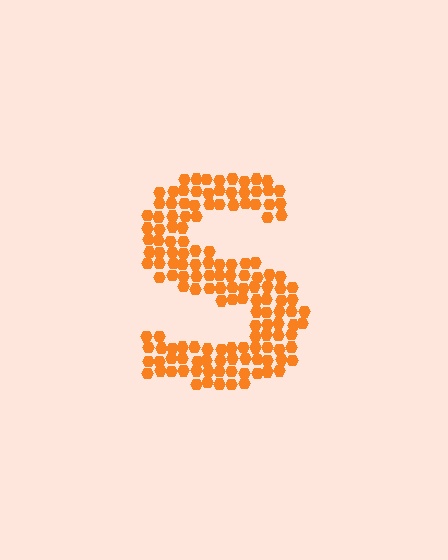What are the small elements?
The small elements are hexagons.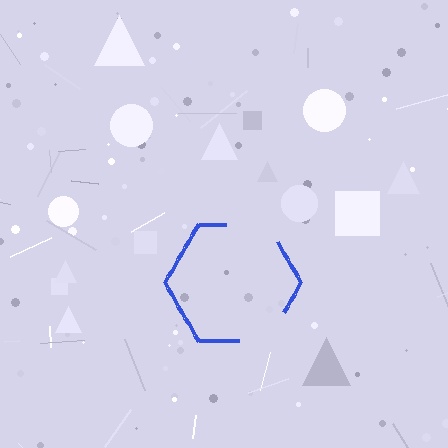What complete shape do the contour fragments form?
The contour fragments form a hexagon.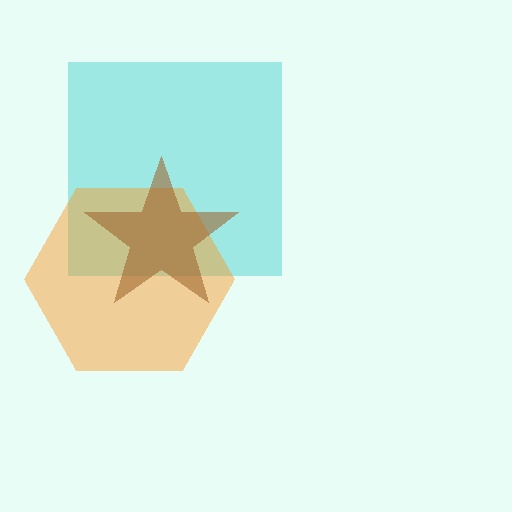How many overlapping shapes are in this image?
There are 3 overlapping shapes in the image.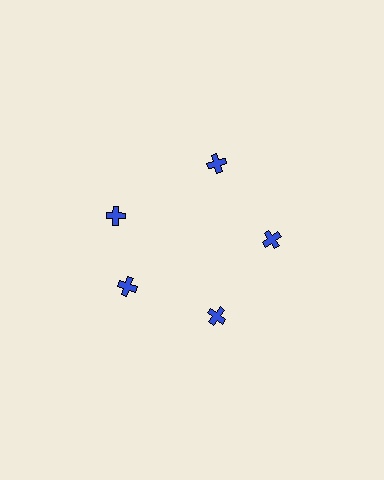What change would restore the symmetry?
The symmetry would be restored by rotating it back into even spacing with its neighbors so that all 5 crosses sit at equal angles and equal distance from the center.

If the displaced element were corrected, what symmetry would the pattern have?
It would have 5-fold rotational symmetry — the pattern would map onto itself every 72 degrees.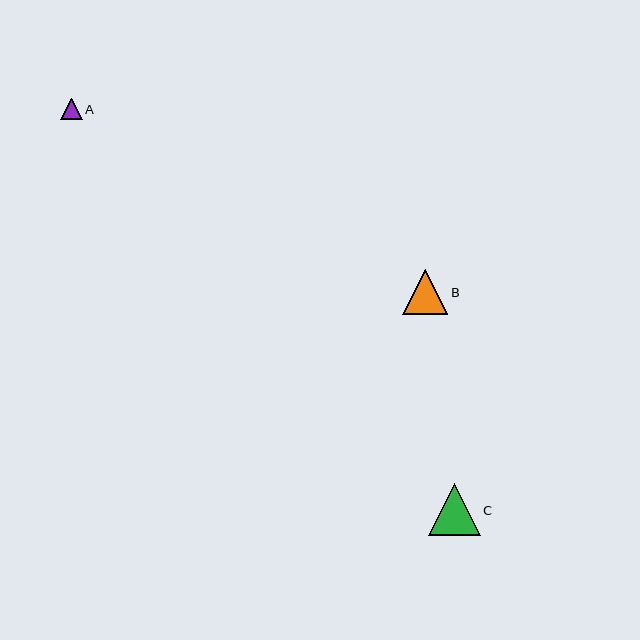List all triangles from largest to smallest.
From largest to smallest: C, B, A.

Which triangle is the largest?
Triangle C is the largest with a size of approximately 52 pixels.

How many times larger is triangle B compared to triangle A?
Triangle B is approximately 2.1 times the size of triangle A.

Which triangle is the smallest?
Triangle A is the smallest with a size of approximately 21 pixels.